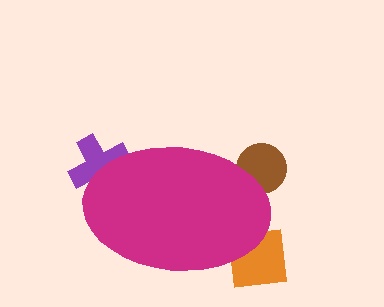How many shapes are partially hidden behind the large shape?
3 shapes are partially hidden.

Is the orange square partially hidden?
Yes, the orange square is partially hidden behind the magenta ellipse.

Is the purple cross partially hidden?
Yes, the purple cross is partially hidden behind the magenta ellipse.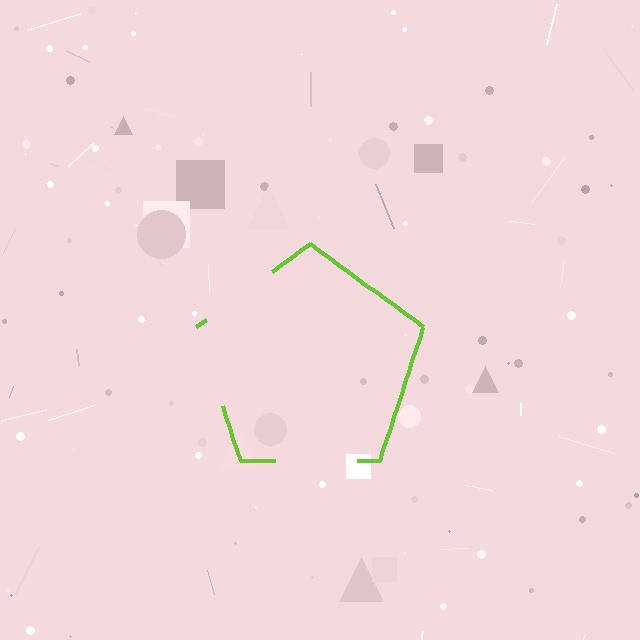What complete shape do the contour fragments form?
The contour fragments form a pentagon.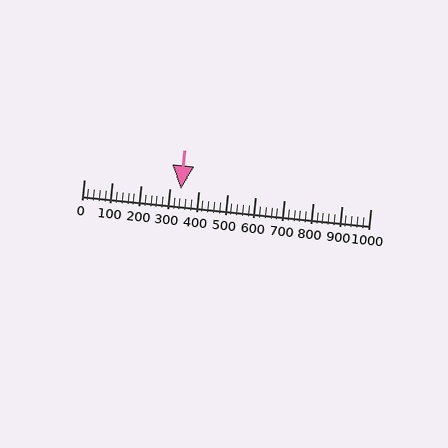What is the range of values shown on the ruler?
The ruler shows values from 0 to 1000.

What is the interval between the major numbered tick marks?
The major tick marks are spaced 100 units apart.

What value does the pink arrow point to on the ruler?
The pink arrow points to approximately 340.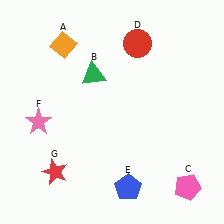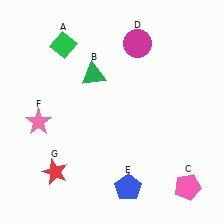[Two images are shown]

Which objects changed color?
A changed from orange to green. D changed from red to magenta.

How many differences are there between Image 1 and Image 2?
There are 2 differences between the two images.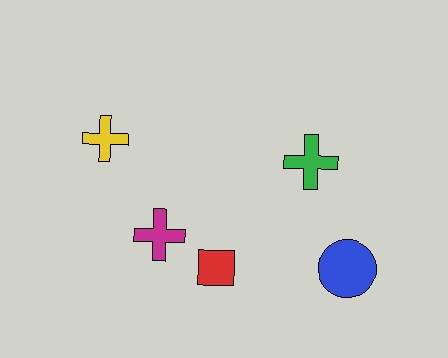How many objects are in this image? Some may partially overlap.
There are 5 objects.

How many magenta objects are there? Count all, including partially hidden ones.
There is 1 magenta object.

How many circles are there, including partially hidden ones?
There is 1 circle.